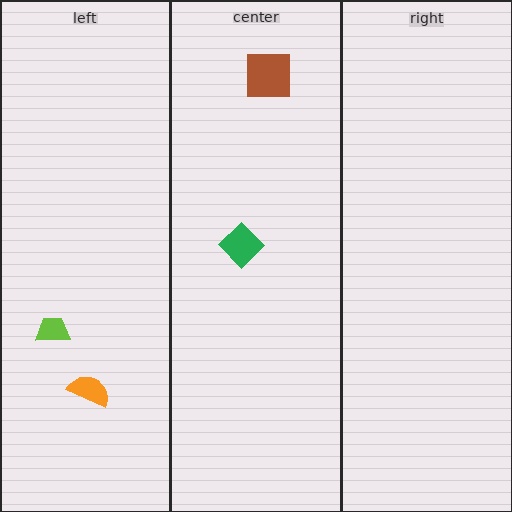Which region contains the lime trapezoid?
The left region.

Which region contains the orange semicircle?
The left region.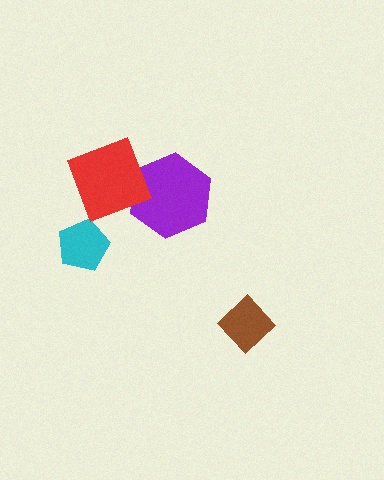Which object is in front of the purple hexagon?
The red diamond is in front of the purple hexagon.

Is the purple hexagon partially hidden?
Yes, it is partially covered by another shape.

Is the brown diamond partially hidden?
No, no other shape covers it.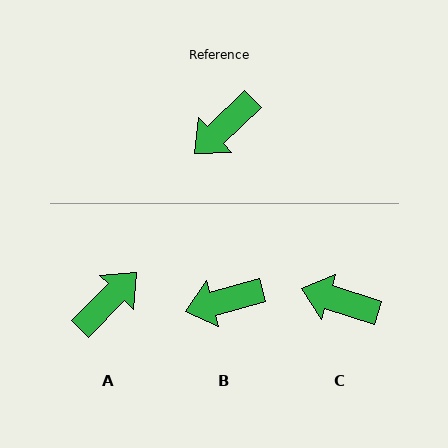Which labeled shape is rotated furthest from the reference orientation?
A, about 179 degrees away.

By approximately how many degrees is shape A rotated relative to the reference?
Approximately 179 degrees clockwise.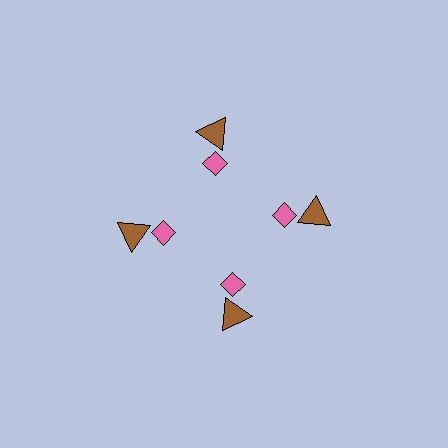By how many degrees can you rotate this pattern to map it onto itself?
The pattern maps onto itself every 90 degrees of rotation.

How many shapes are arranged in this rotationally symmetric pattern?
There are 8 shapes, arranged in 4 groups of 2.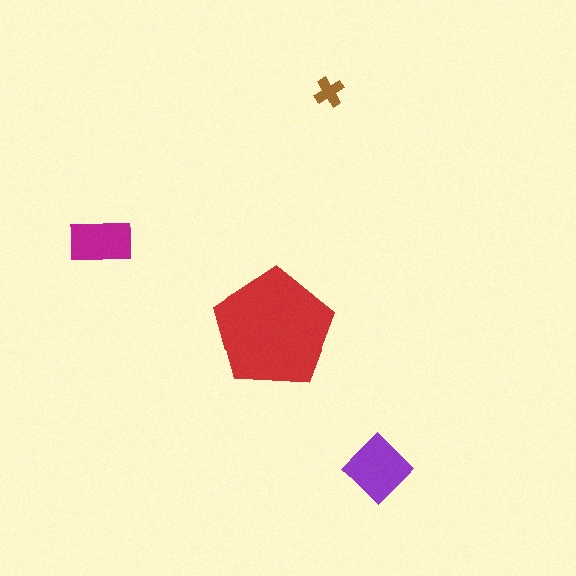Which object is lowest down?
The purple diamond is bottommost.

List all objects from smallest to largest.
The brown cross, the magenta rectangle, the purple diamond, the red pentagon.